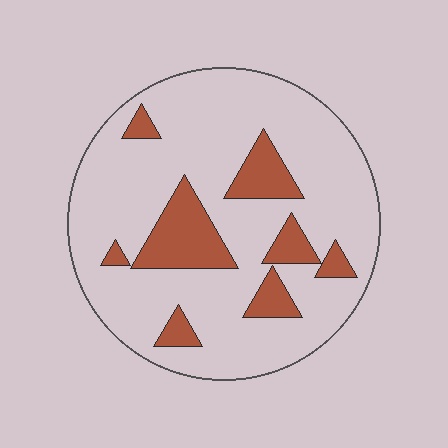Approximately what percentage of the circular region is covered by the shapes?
Approximately 20%.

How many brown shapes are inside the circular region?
8.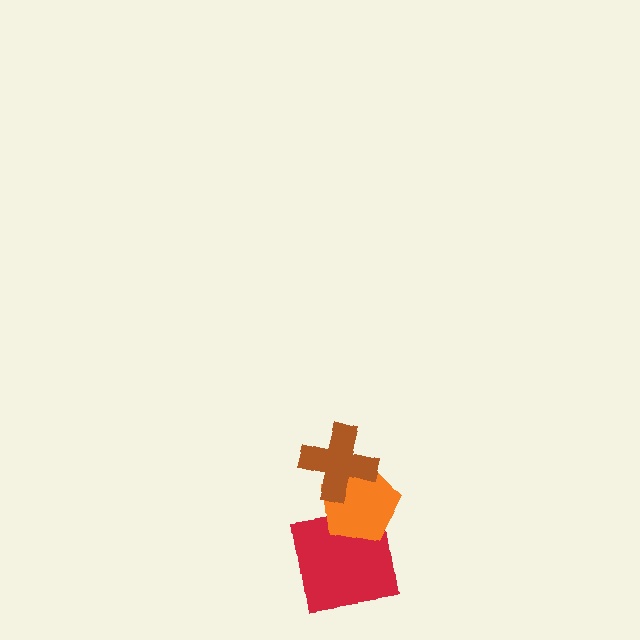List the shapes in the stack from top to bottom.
From top to bottom: the brown cross, the orange pentagon, the red square.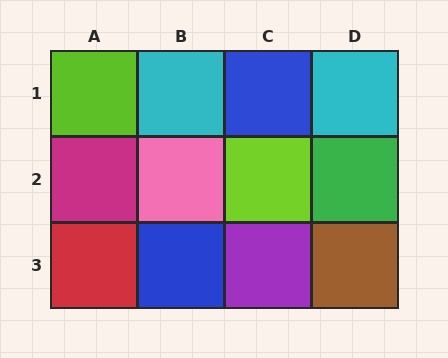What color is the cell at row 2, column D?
Green.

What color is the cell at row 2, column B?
Pink.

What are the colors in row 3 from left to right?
Red, blue, purple, brown.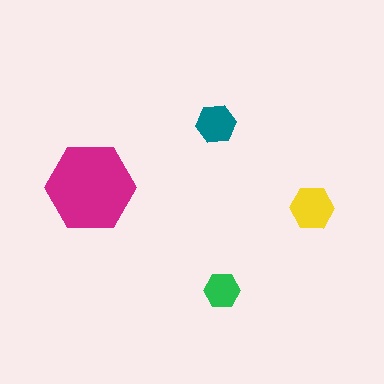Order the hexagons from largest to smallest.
the magenta one, the yellow one, the teal one, the green one.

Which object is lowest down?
The green hexagon is bottommost.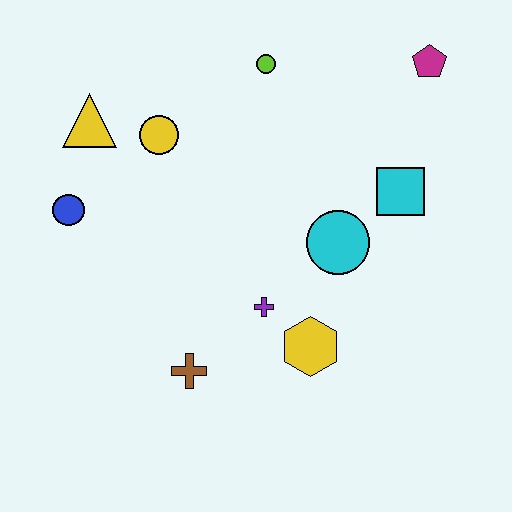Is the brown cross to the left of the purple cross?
Yes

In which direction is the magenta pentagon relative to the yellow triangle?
The magenta pentagon is to the right of the yellow triangle.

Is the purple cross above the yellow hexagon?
Yes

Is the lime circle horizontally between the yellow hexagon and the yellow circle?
Yes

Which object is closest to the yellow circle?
The yellow triangle is closest to the yellow circle.